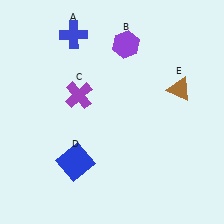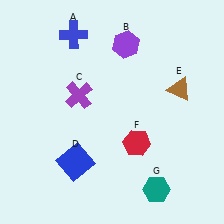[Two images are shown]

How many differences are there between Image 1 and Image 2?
There are 2 differences between the two images.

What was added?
A red hexagon (F), a teal hexagon (G) were added in Image 2.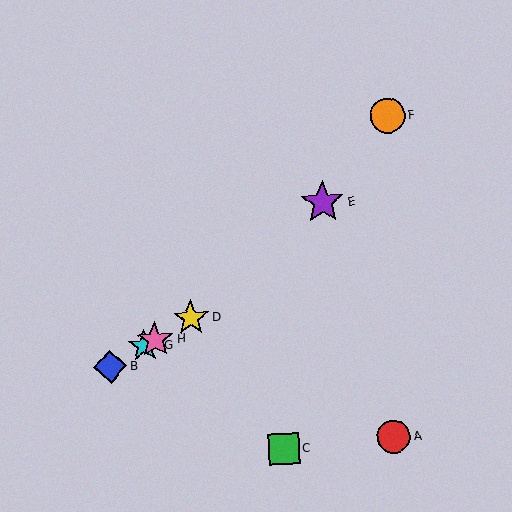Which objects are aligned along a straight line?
Objects B, D, G, H are aligned along a straight line.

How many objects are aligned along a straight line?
4 objects (B, D, G, H) are aligned along a straight line.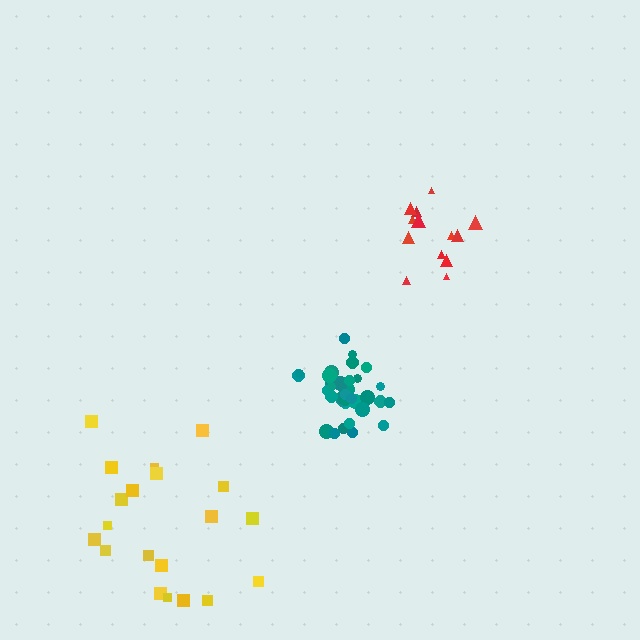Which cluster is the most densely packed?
Teal.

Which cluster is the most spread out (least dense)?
Yellow.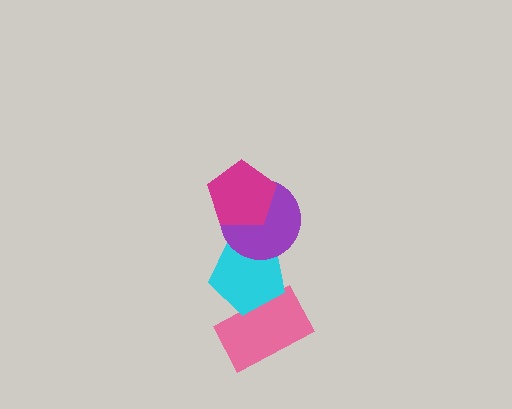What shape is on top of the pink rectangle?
The cyan pentagon is on top of the pink rectangle.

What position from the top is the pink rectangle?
The pink rectangle is 4th from the top.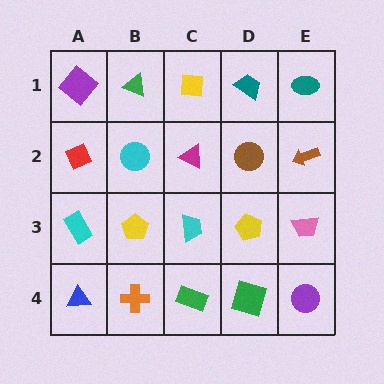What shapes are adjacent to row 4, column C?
A cyan trapezoid (row 3, column C), an orange cross (row 4, column B), a green square (row 4, column D).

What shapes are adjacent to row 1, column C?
A magenta triangle (row 2, column C), a green triangle (row 1, column B), a teal trapezoid (row 1, column D).